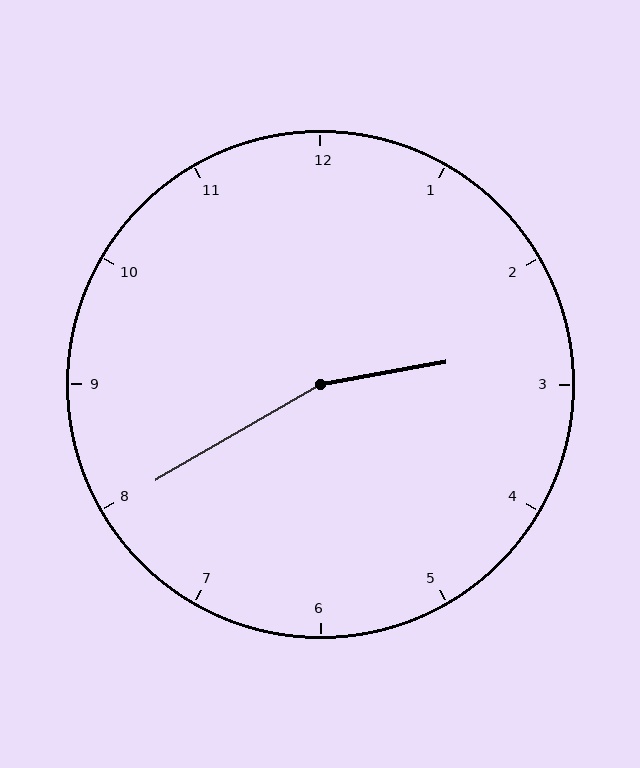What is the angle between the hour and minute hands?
Approximately 160 degrees.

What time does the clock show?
2:40.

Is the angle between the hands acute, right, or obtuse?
It is obtuse.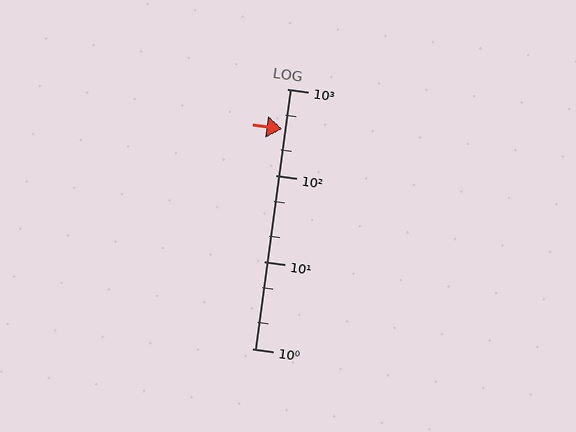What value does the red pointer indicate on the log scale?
The pointer indicates approximately 340.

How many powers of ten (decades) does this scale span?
The scale spans 3 decades, from 1 to 1000.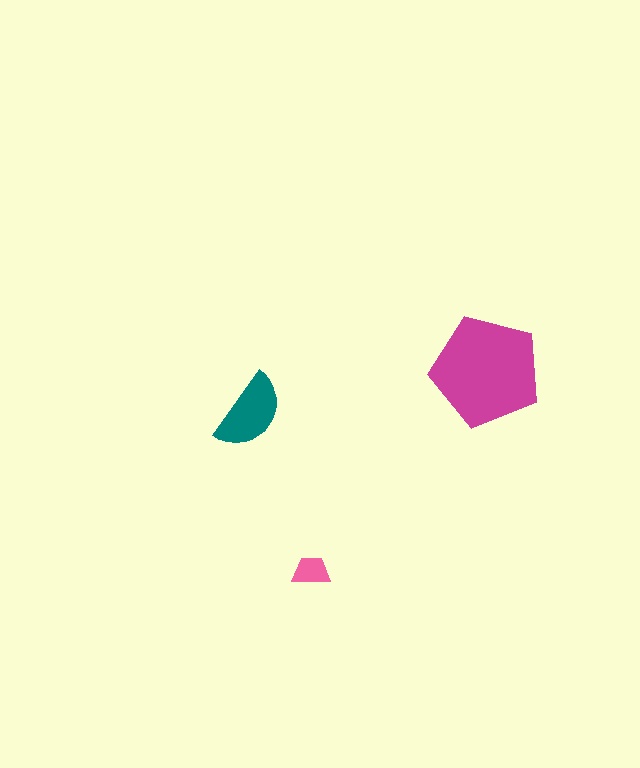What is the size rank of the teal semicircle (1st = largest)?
2nd.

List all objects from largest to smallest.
The magenta pentagon, the teal semicircle, the pink trapezoid.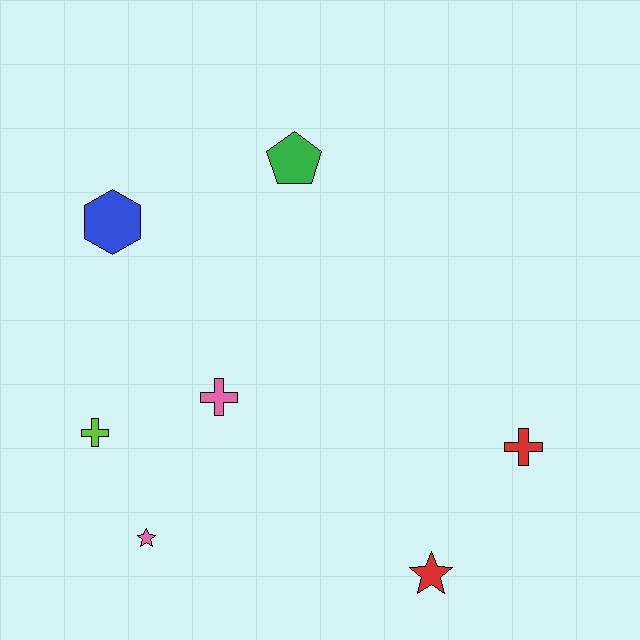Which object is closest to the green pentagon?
The blue hexagon is closest to the green pentagon.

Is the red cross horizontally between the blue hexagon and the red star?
No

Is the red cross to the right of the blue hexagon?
Yes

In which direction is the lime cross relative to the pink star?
The lime cross is above the pink star.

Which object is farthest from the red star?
The blue hexagon is farthest from the red star.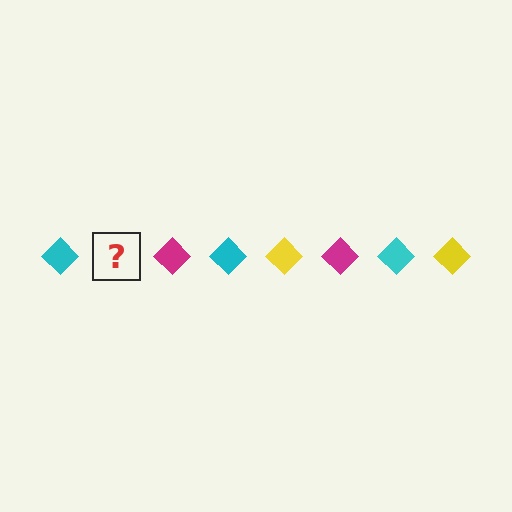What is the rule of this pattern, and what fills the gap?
The rule is that the pattern cycles through cyan, yellow, magenta diamonds. The gap should be filled with a yellow diamond.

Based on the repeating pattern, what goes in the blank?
The blank should be a yellow diamond.